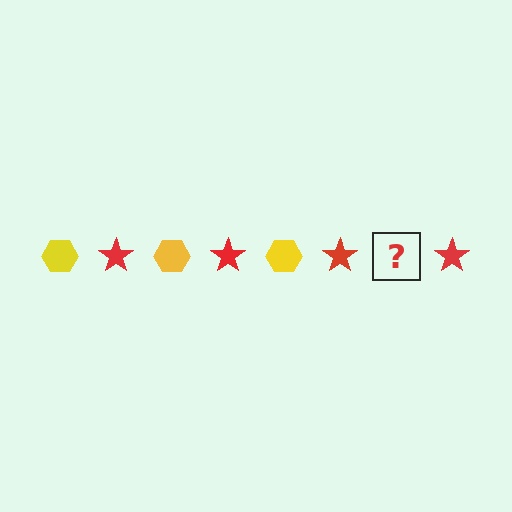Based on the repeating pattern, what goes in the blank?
The blank should be a yellow hexagon.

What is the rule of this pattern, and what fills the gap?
The rule is that the pattern alternates between yellow hexagon and red star. The gap should be filled with a yellow hexagon.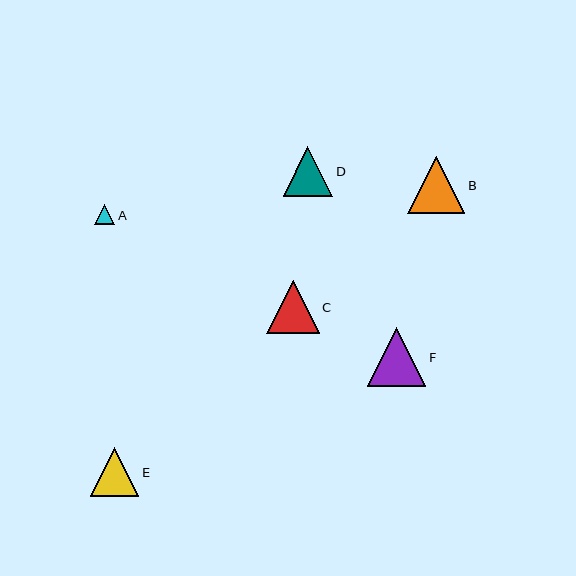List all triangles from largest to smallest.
From largest to smallest: F, B, C, D, E, A.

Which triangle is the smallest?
Triangle A is the smallest with a size of approximately 20 pixels.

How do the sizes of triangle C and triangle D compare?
Triangle C and triangle D are approximately the same size.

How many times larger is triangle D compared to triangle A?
Triangle D is approximately 2.4 times the size of triangle A.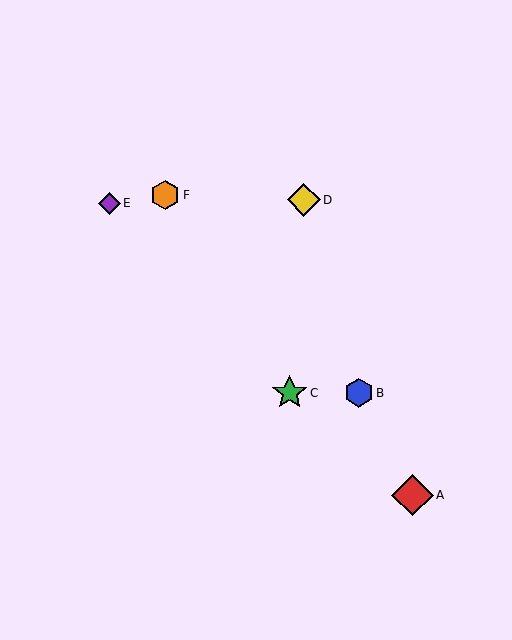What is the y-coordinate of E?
Object E is at y≈203.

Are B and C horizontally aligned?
Yes, both are at y≈393.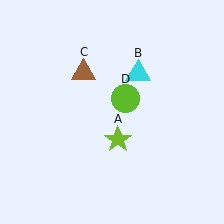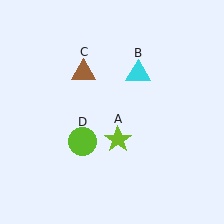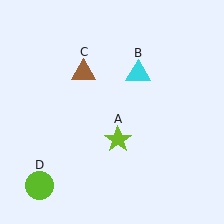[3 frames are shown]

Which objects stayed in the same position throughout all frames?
Lime star (object A) and cyan triangle (object B) and brown triangle (object C) remained stationary.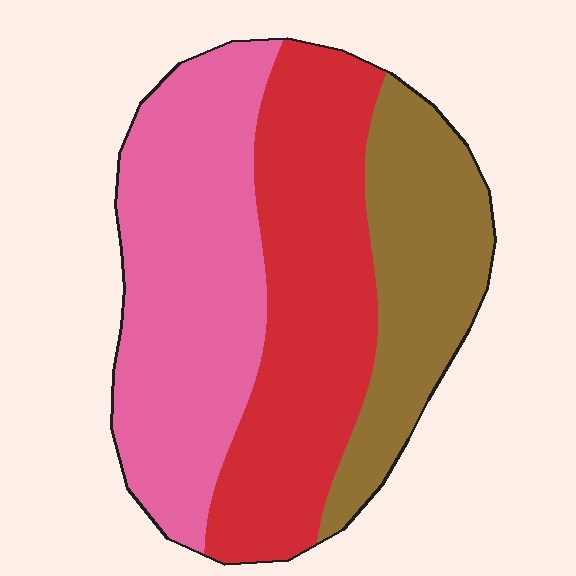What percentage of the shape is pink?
Pink takes up about two fifths (2/5) of the shape.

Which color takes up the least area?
Brown, at roughly 25%.